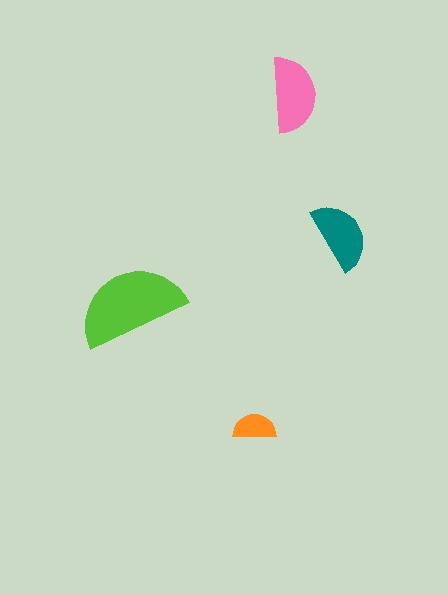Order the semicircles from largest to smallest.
the lime one, the pink one, the teal one, the orange one.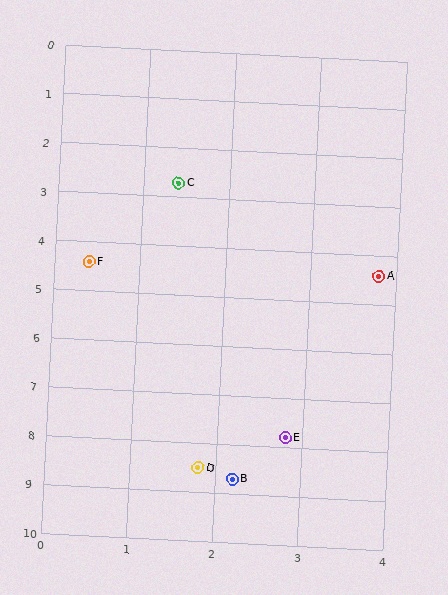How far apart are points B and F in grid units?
Points B and F are about 4.7 grid units apart.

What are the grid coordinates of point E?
Point E is at approximately (2.8, 7.8).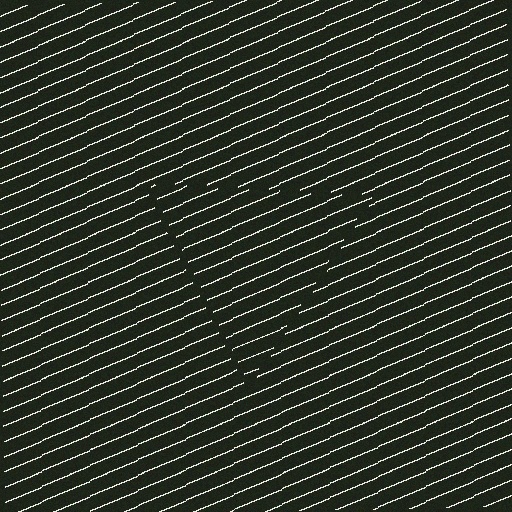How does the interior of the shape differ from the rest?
The interior of the shape contains the same grating, shifted by half a period — the contour is defined by the phase discontinuity where line-ends from the inner and outer gratings abut.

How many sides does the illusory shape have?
3 sides — the line-ends trace a triangle.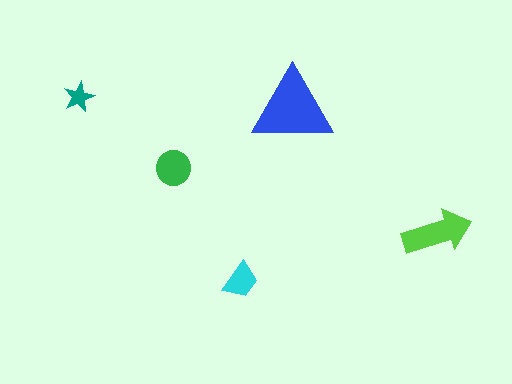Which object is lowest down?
The cyan trapezoid is bottommost.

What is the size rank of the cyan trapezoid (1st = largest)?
4th.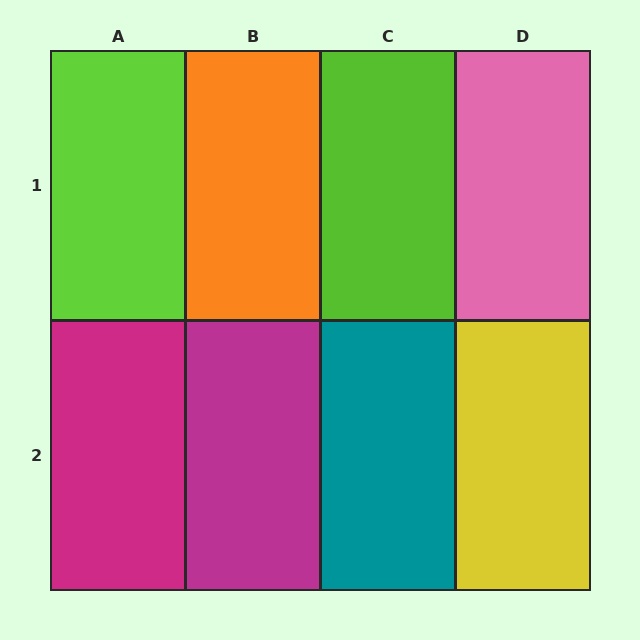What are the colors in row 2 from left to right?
Magenta, magenta, teal, yellow.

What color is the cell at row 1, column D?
Pink.